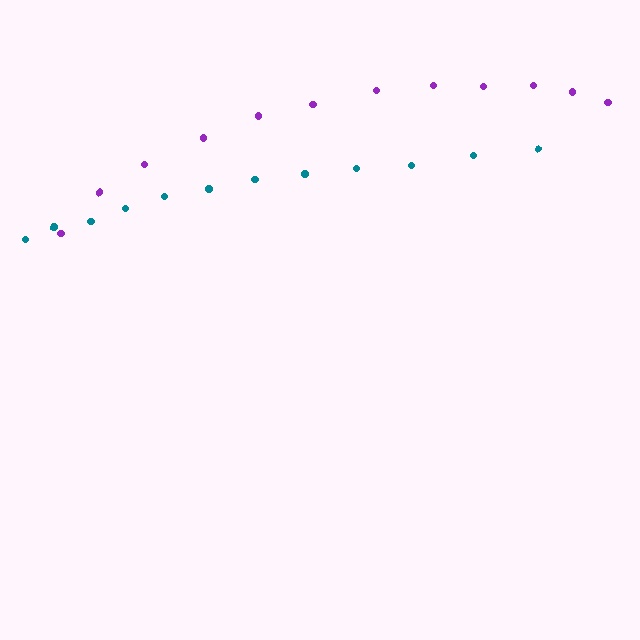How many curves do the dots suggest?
There are 2 distinct paths.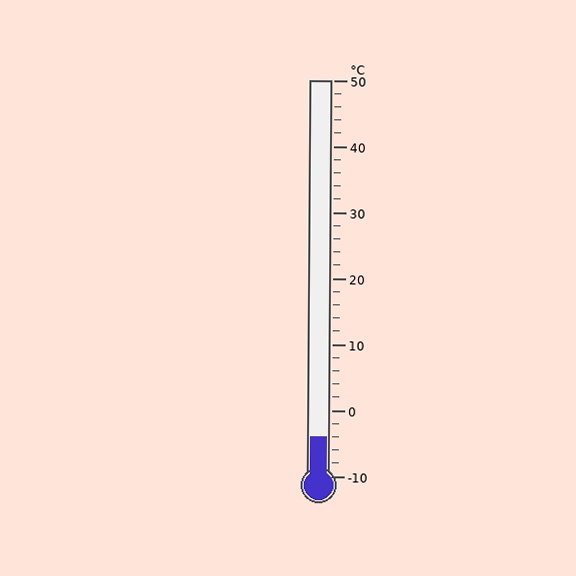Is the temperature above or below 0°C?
The temperature is below 0°C.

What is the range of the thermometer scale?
The thermometer scale ranges from -10°C to 50°C.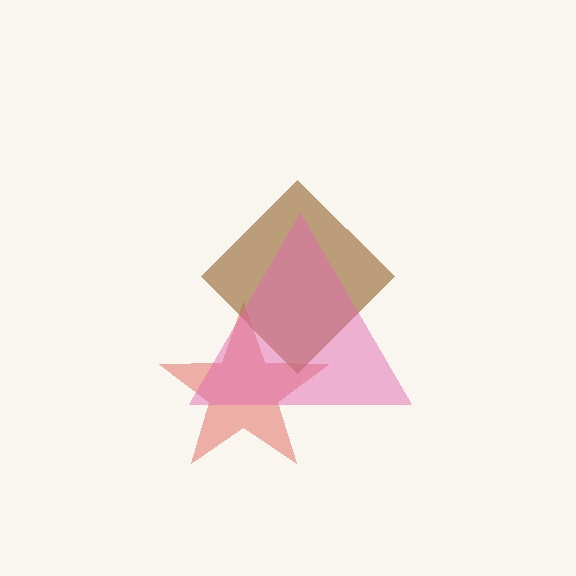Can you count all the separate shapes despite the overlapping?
Yes, there are 3 separate shapes.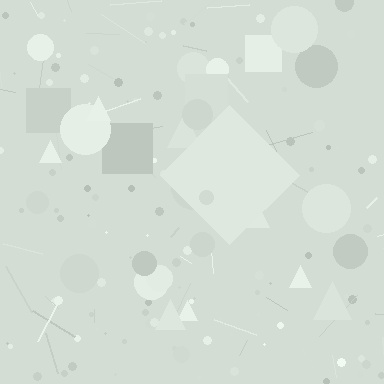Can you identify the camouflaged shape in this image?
The camouflaged shape is a diamond.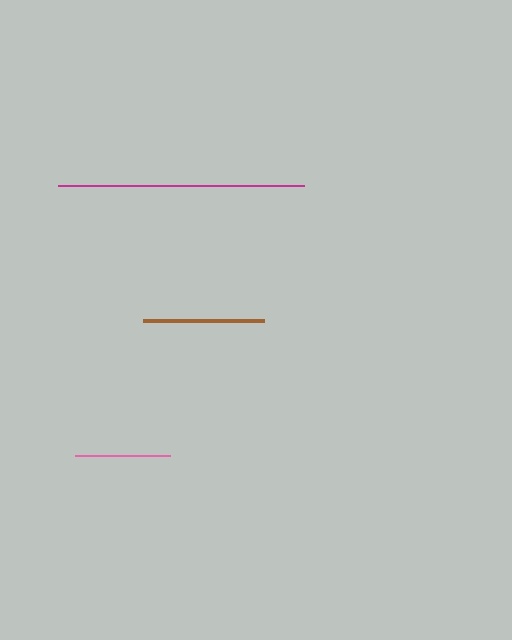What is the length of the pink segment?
The pink segment is approximately 95 pixels long.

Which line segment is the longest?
The magenta line is the longest at approximately 247 pixels.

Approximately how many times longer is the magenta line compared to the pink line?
The magenta line is approximately 2.6 times the length of the pink line.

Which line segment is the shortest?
The pink line is the shortest at approximately 95 pixels.